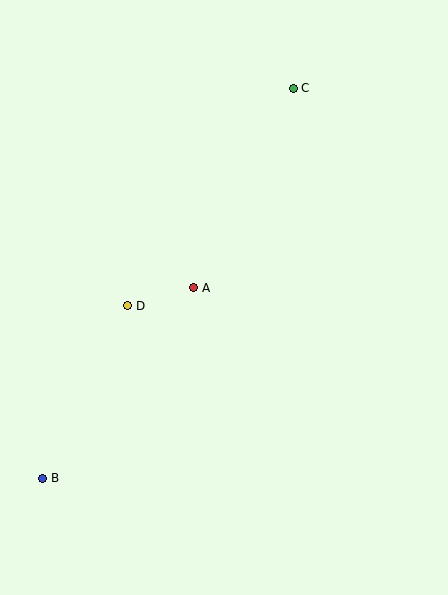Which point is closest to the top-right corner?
Point C is closest to the top-right corner.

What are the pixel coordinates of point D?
Point D is at (128, 306).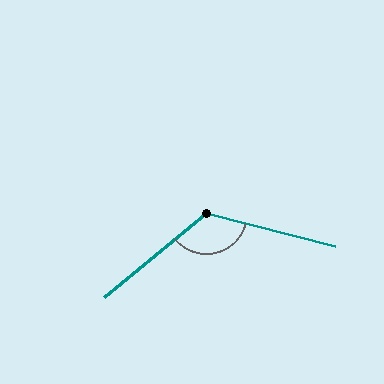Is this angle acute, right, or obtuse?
It is obtuse.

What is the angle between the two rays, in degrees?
Approximately 126 degrees.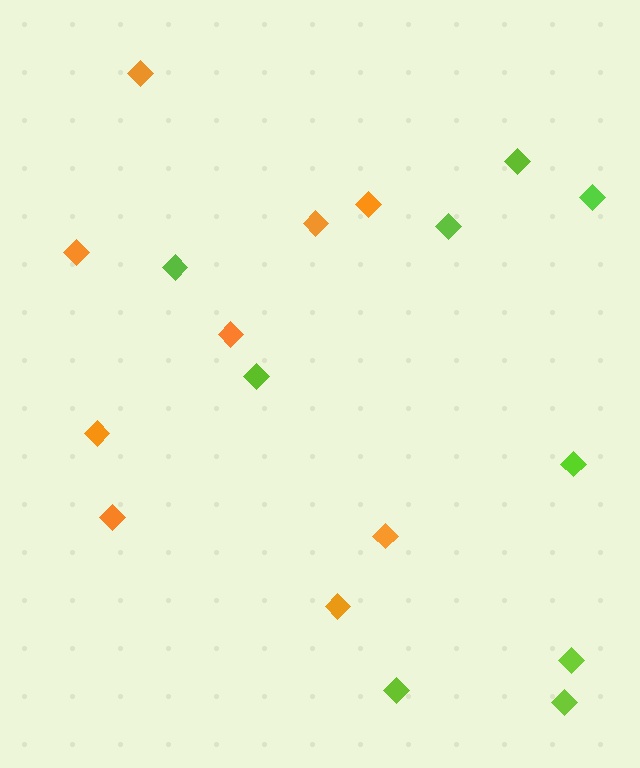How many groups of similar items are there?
There are 2 groups: one group of orange diamonds (9) and one group of lime diamonds (9).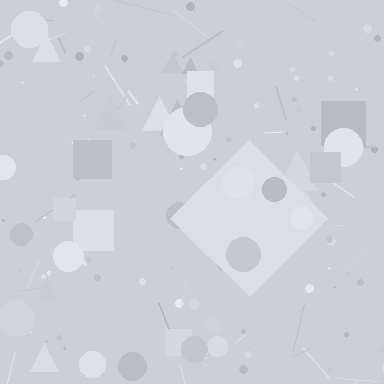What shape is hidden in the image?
A diamond is hidden in the image.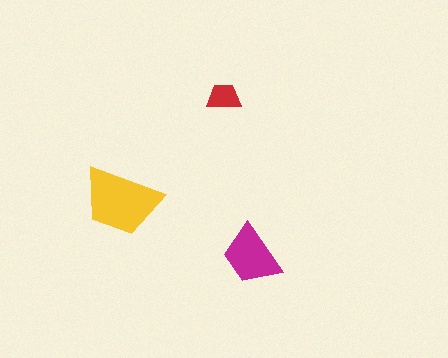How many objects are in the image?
There are 3 objects in the image.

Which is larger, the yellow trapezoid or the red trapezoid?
The yellow one.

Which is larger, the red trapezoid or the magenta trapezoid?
The magenta one.